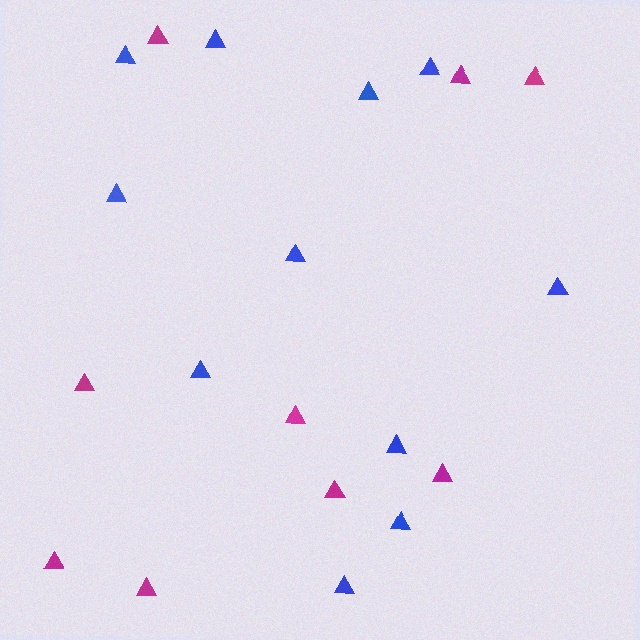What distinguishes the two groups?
There are 2 groups: one group of magenta triangles (9) and one group of blue triangles (11).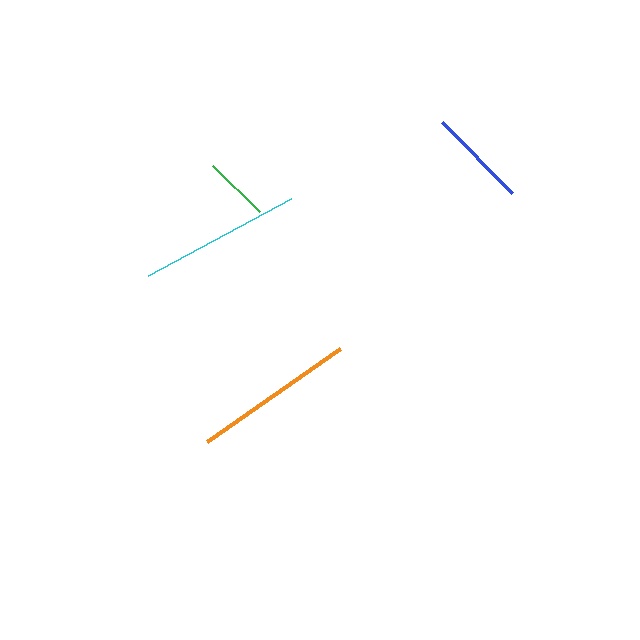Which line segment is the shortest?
The green line is the shortest at approximately 66 pixels.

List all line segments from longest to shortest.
From longest to shortest: orange, cyan, blue, green.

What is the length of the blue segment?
The blue segment is approximately 100 pixels long.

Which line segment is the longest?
The orange line is the longest at approximately 163 pixels.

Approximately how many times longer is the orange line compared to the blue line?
The orange line is approximately 1.6 times the length of the blue line.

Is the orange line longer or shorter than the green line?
The orange line is longer than the green line.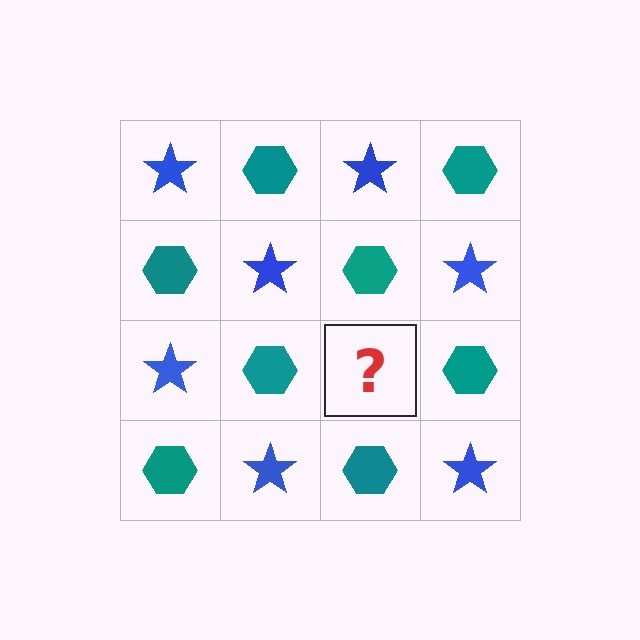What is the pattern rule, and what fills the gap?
The rule is that it alternates blue star and teal hexagon in a checkerboard pattern. The gap should be filled with a blue star.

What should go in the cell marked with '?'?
The missing cell should contain a blue star.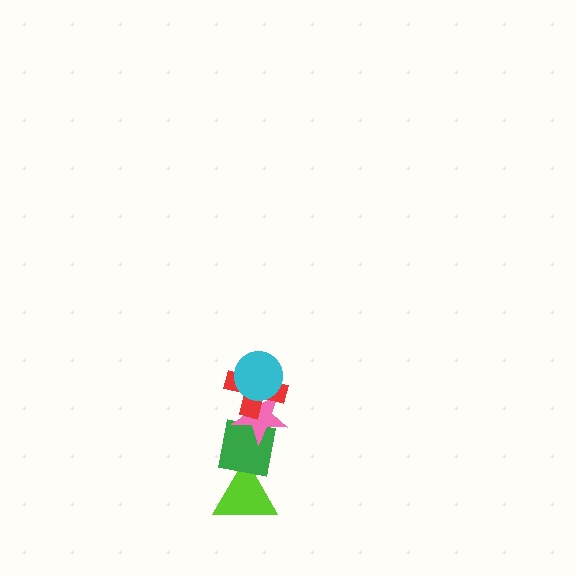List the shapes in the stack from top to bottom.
From top to bottom: the cyan circle, the red cross, the pink star, the green square, the lime triangle.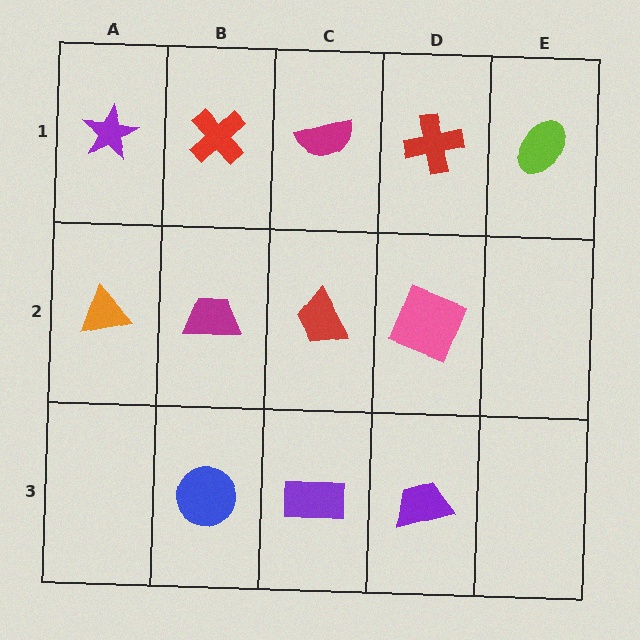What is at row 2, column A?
An orange triangle.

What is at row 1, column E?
A lime ellipse.